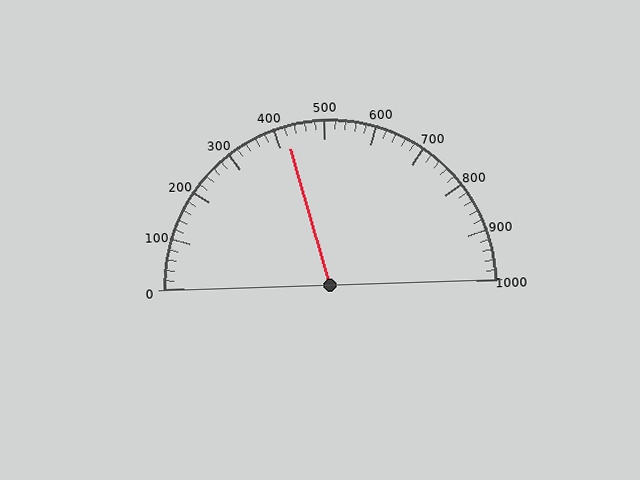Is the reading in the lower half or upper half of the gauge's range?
The reading is in the lower half of the range (0 to 1000).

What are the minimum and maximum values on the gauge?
The gauge ranges from 0 to 1000.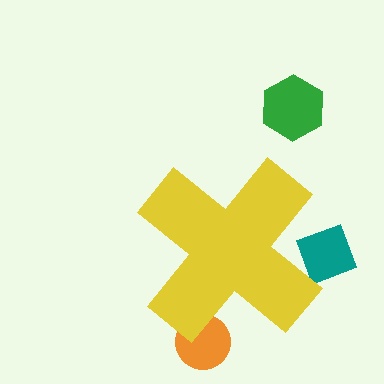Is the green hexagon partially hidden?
No, the green hexagon is fully visible.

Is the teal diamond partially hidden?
Yes, the teal diamond is partially hidden behind the yellow cross.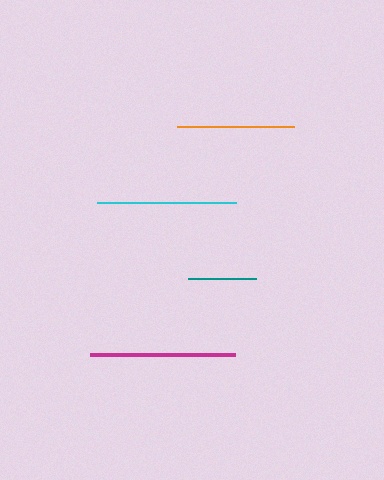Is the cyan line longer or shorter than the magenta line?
The magenta line is longer than the cyan line.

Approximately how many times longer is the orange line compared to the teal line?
The orange line is approximately 1.7 times the length of the teal line.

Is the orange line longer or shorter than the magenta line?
The magenta line is longer than the orange line.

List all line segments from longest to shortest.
From longest to shortest: magenta, cyan, orange, teal.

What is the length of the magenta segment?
The magenta segment is approximately 145 pixels long.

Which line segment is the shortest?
The teal line is the shortest at approximately 68 pixels.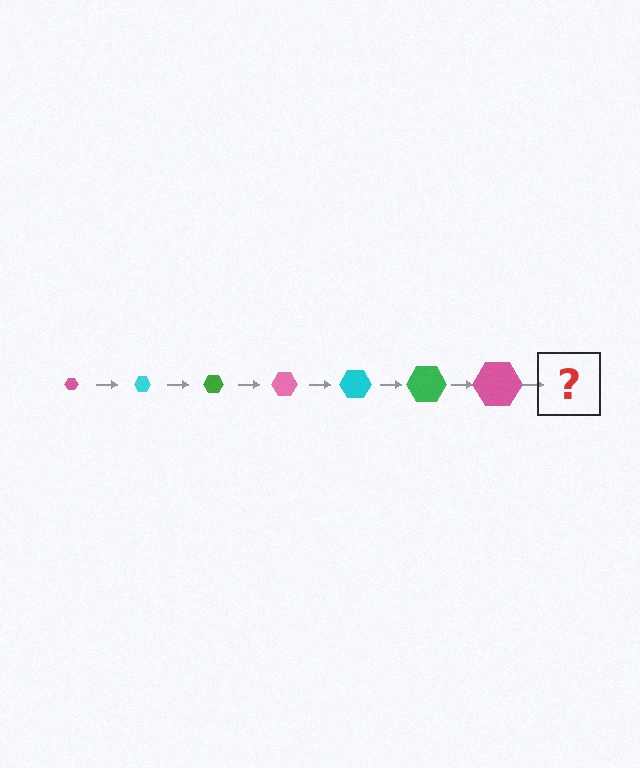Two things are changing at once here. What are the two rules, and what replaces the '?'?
The two rules are that the hexagon grows larger each step and the color cycles through pink, cyan, and green. The '?' should be a cyan hexagon, larger than the previous one.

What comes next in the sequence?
The next element should be a cyan hexagon, larger than the previous one.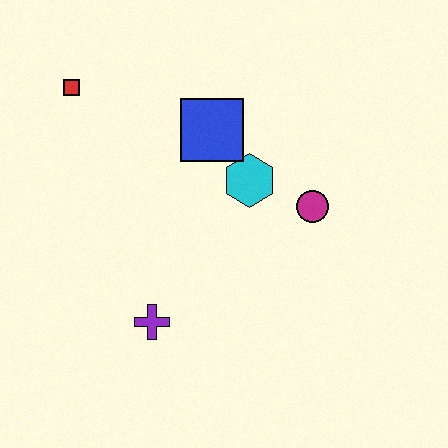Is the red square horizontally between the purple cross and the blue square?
No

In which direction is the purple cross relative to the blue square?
The purple cross is below the blue square.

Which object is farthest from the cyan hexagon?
The red square is farthest from the cyan hexagon.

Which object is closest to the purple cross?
The cyan hexagon is closest to the purple cross.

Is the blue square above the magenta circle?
Yes